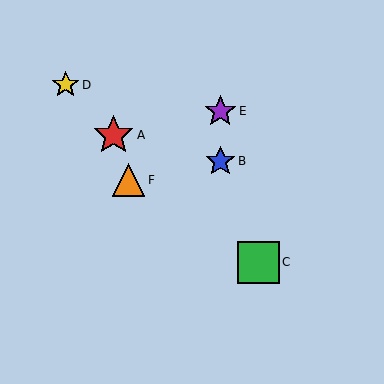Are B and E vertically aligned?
Yes, both are at x≈220.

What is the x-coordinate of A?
Object A is at x≈114.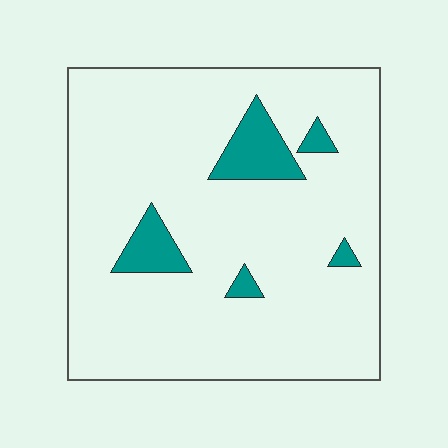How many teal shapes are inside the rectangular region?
5.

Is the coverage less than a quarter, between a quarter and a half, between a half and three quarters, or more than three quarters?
Less than a quarter.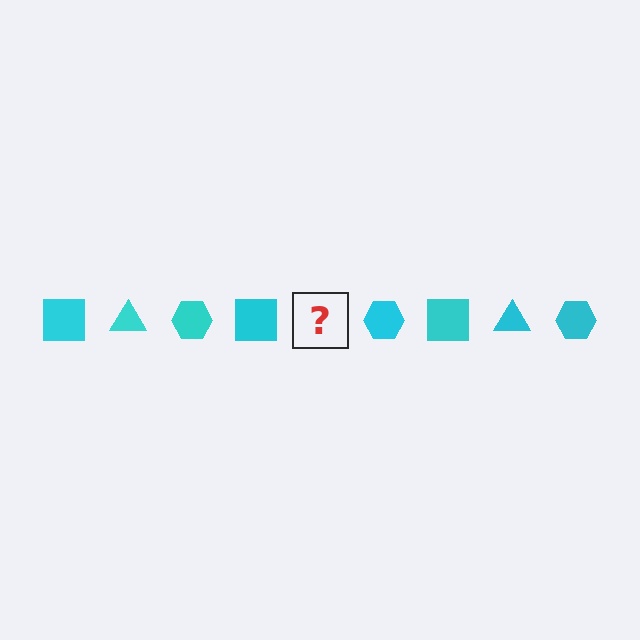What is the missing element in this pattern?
The missing element is a cyan triangle.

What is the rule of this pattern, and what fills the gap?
The rule is that the pattern cycles through square, triangle, hexagon shapes in cyan. The gap should be filled with a cyan triangle.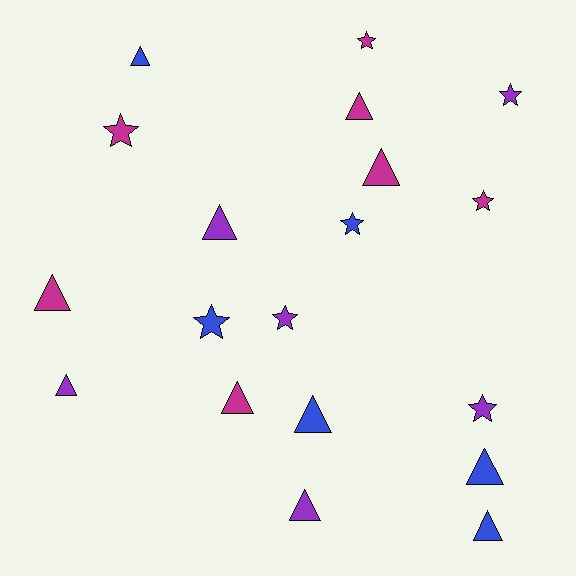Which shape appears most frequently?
Triangle, with 11 objects.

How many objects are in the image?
There are 19 objects.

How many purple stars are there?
There are 3 purple stars.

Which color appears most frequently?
Magenta, with 7 objects.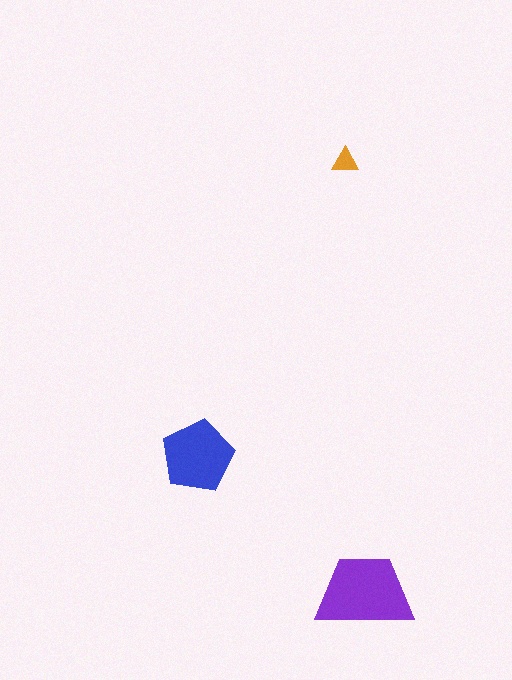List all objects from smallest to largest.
The orange triangle, the blue pentagon, the purple trapezoid.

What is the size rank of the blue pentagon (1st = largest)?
2nd.